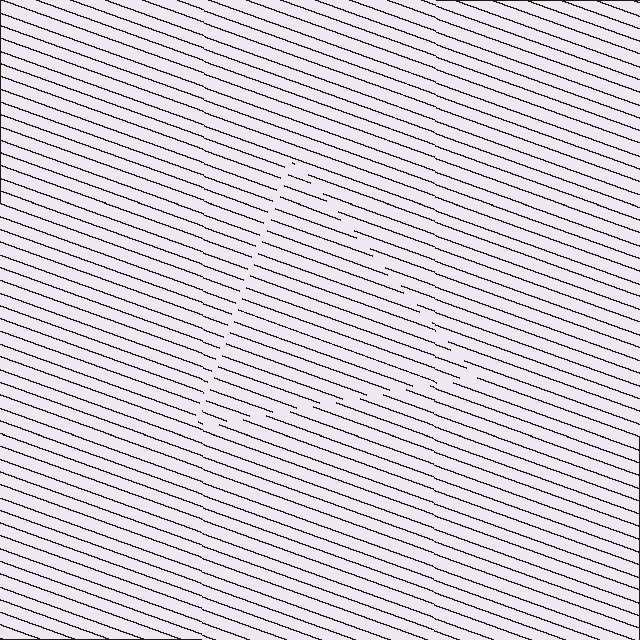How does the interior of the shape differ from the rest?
The interior of the shape contains the same grating, shifted by half a period — the contour is defined by the phase discontinuity where line-ends from the inner and outer gratings abut.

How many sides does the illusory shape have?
3 sides — the line-ends trace a triangle.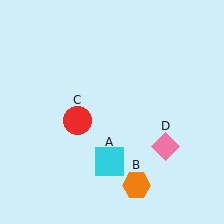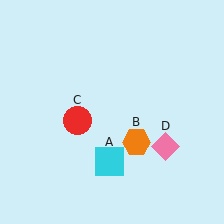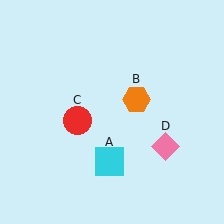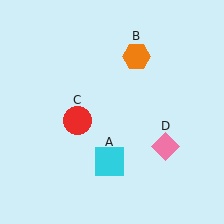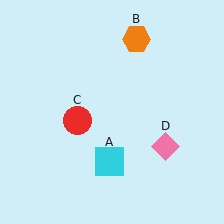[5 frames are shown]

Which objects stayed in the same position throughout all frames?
Cyan square (object A) and red circle (object C) and pink diamond (object D) remained stationary.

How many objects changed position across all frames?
1 object changed position: orange hexagon (object B).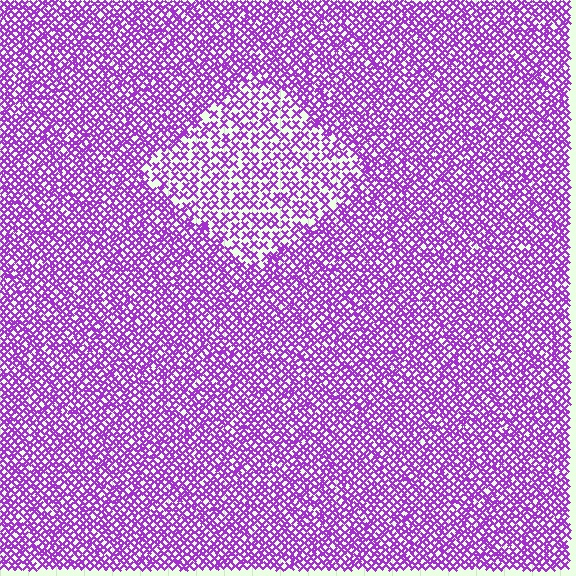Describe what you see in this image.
The image contains small purple elements arranged at two different densities. A diamond-shaped region is visible where the elements are less densely packed than the surrounding area.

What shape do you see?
I see a diamond.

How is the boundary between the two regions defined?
The boundary is defined by a change in element density (approximately 1.8x ratio). All elements are the same color, size, and shape.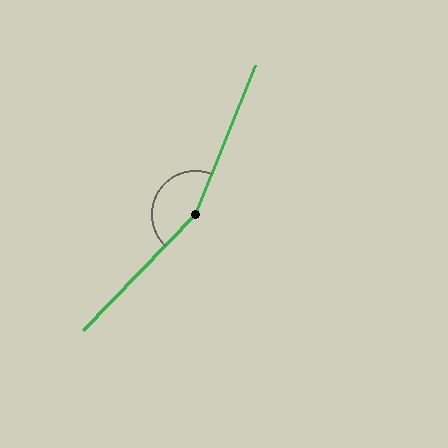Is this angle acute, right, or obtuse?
It is obtuse.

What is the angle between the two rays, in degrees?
Approximately 158 degrees.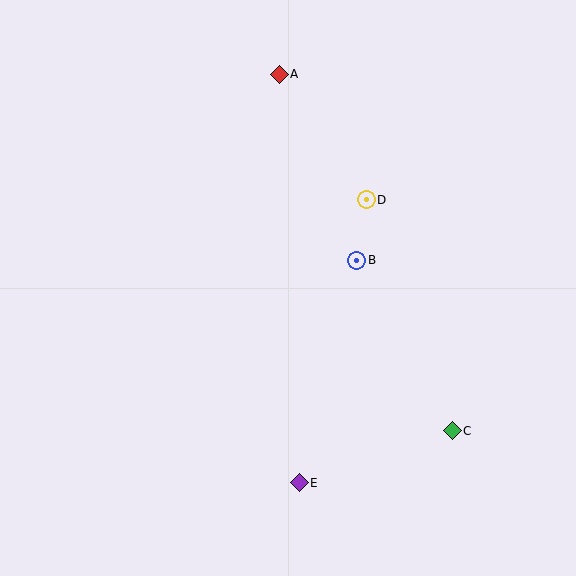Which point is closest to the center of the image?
Point B at (357, 260) is closest to the center.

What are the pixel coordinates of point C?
Point C is at (452, 431).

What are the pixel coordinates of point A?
Point A is at (279, 74).